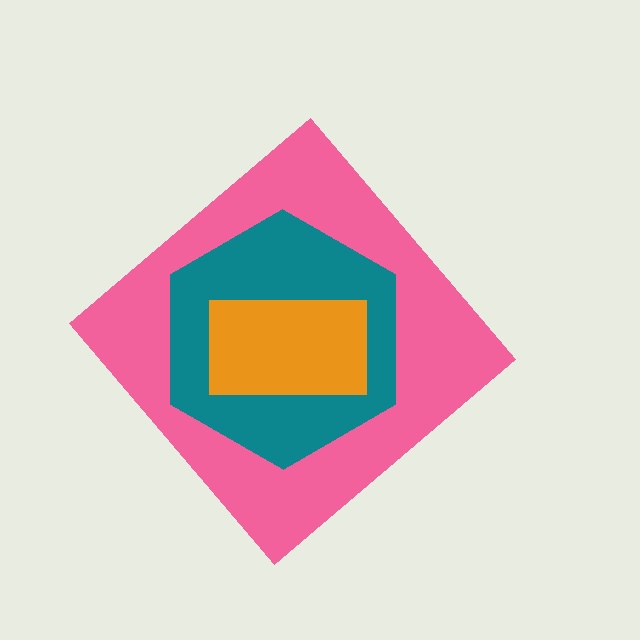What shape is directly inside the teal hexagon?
The orange rectangle.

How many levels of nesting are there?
3.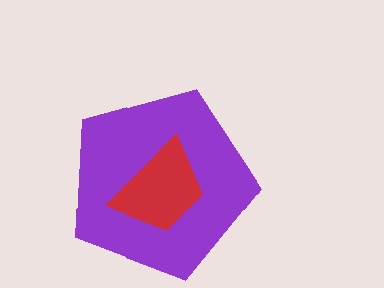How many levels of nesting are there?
2.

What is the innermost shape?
The red trapezoid.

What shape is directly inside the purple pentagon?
The red trapezoid.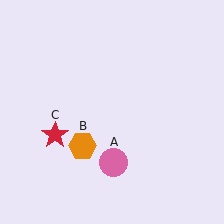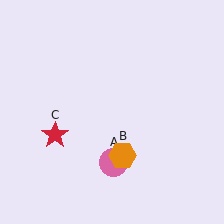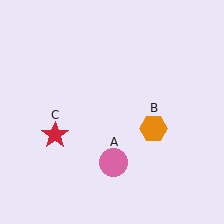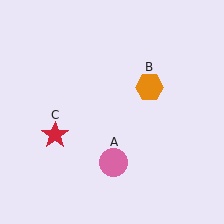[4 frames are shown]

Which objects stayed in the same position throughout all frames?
Pink circle (object A) and red star (object C) remained stationary.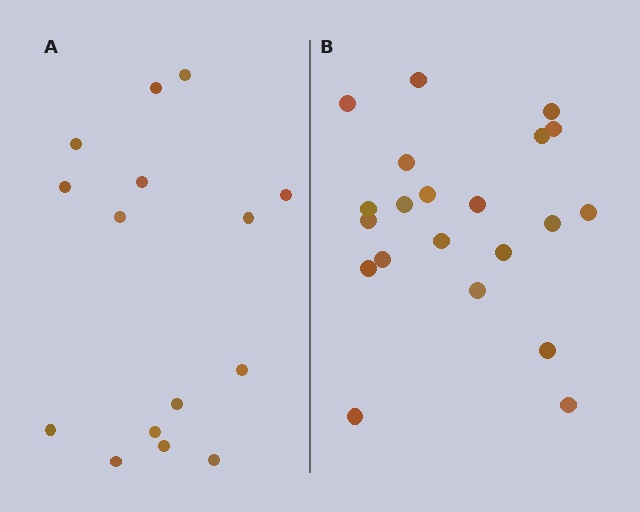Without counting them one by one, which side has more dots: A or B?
Region B (the right region) has more dots.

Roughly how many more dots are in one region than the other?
Region B has about 6 more dots than region A.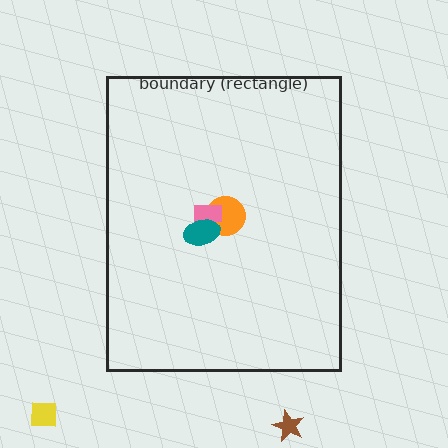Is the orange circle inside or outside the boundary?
Inside.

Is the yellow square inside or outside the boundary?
Outside.